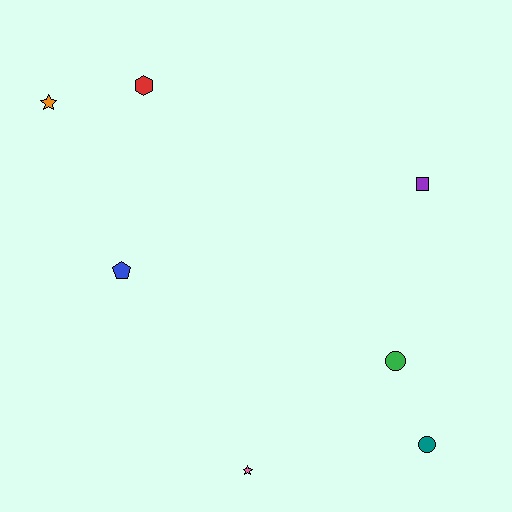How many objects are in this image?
There are 7 objects.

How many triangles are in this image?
There are no triangles.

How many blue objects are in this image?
There is 1 blue object.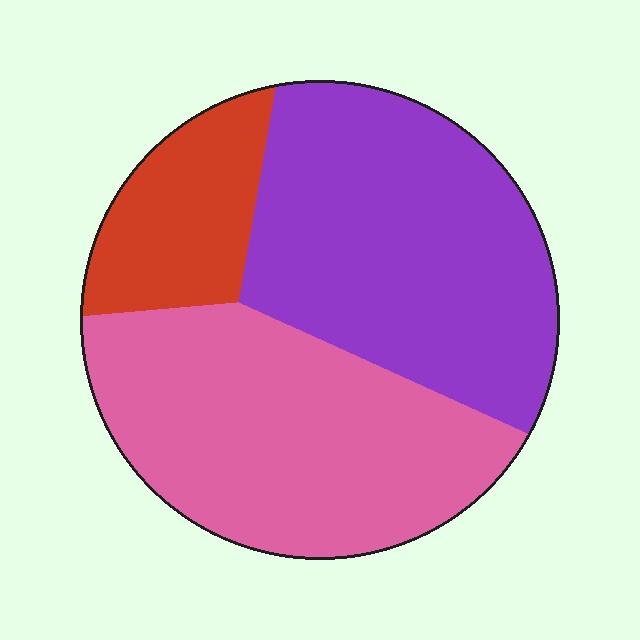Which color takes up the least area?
Red, at roughly 15%.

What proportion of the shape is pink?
Pink takes up about two fifths (2/5) of the shape.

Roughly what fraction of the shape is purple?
Purple takes up about two fifths (2/5) of the shape.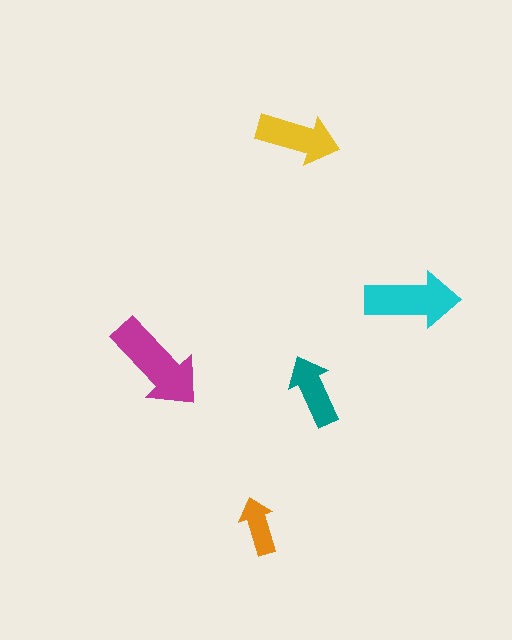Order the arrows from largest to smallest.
the magenta one, the cyan one, the yellow one, the teal one, the orange one.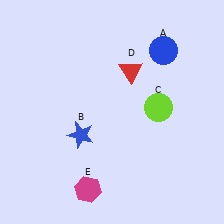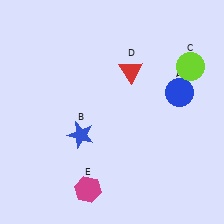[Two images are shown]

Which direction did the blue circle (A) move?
The blue circle (A) moved down.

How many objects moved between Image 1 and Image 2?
2 objects moved between the two images.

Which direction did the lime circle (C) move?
The lime circle (C) moved up.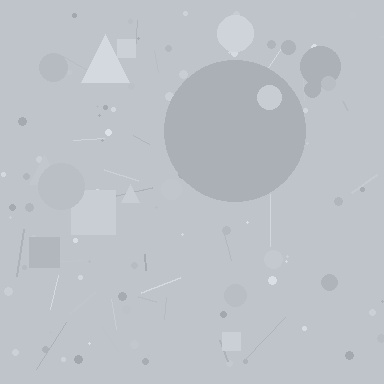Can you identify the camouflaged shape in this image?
The camouflaged shape is a circle.